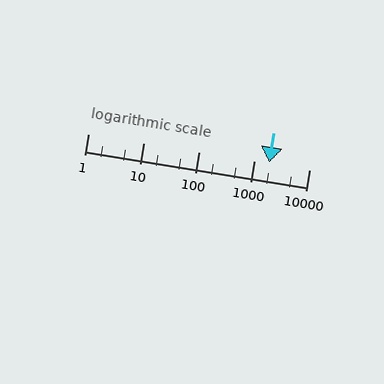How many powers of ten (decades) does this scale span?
The scale spans 4 decades, from 1 to 10000.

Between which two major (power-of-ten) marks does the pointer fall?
The pointer is between 1000 and 10000.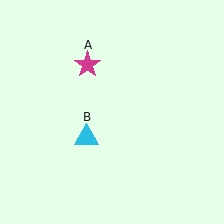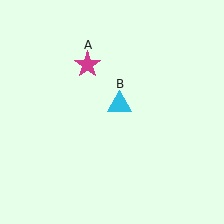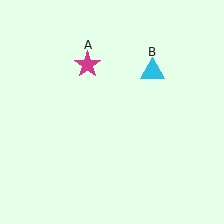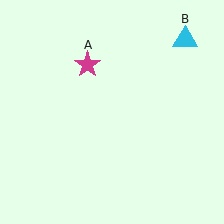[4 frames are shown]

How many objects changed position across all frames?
1 object changed position: cyan triangle (object B).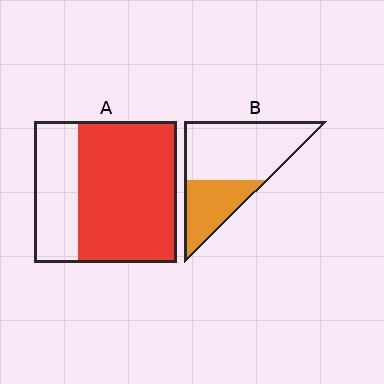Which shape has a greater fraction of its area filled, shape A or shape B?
Shape A.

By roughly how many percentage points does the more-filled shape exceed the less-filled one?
By roughly 35 percentage points (A over B).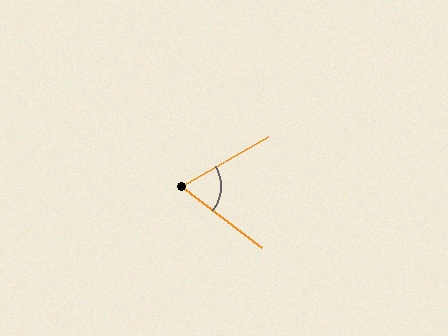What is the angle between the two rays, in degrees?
Approximately 67 degrees.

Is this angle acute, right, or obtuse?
It is acute.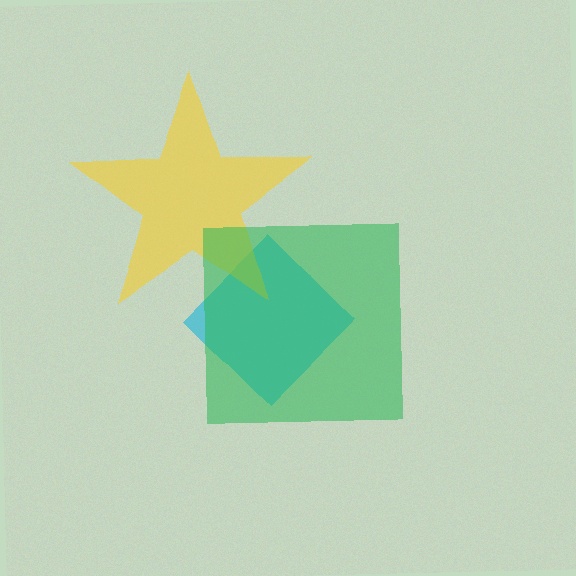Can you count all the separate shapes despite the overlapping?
Yes, there are 3 separate shapes.